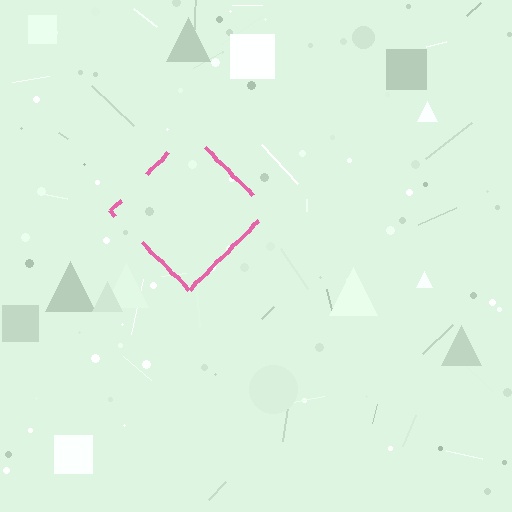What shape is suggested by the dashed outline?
The dashed outline suggests a diamond.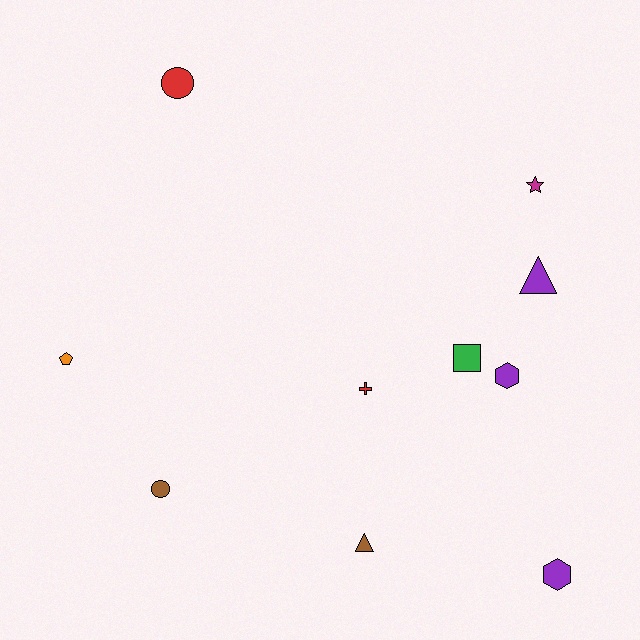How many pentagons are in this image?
There is 1 pentagon.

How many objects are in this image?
There are 10 objects.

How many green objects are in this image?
There is 1 green object.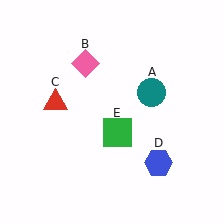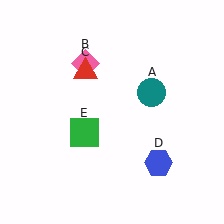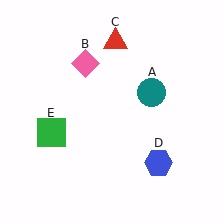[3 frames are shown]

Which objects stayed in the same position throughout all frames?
Teal circle (object A) and pink diamond (object B) and blue hexagon (object D) remained stationary.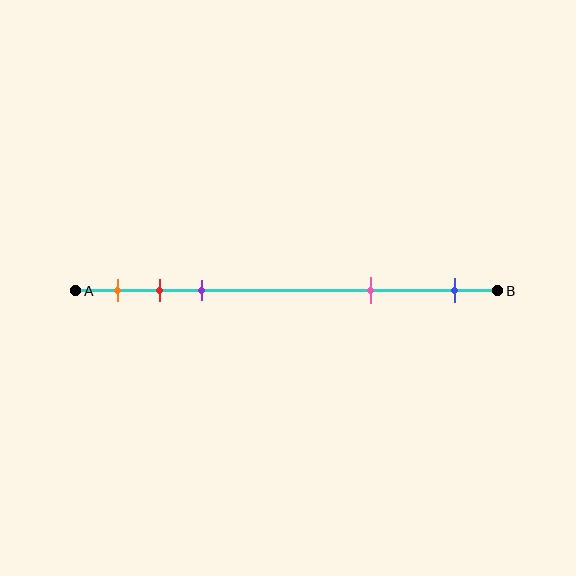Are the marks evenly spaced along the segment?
No, the marks are not evenly spaced.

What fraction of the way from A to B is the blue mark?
The blue mark is approximately 90% (0.9) of the way from A to B.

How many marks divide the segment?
There are 5 marks dividing the segment.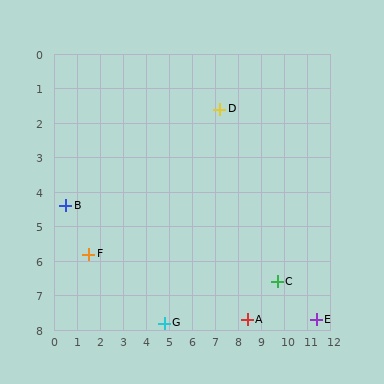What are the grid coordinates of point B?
Point B is at approximately (0.5, 4.4).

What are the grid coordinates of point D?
Point D is at approximately (7.2, 1.6).